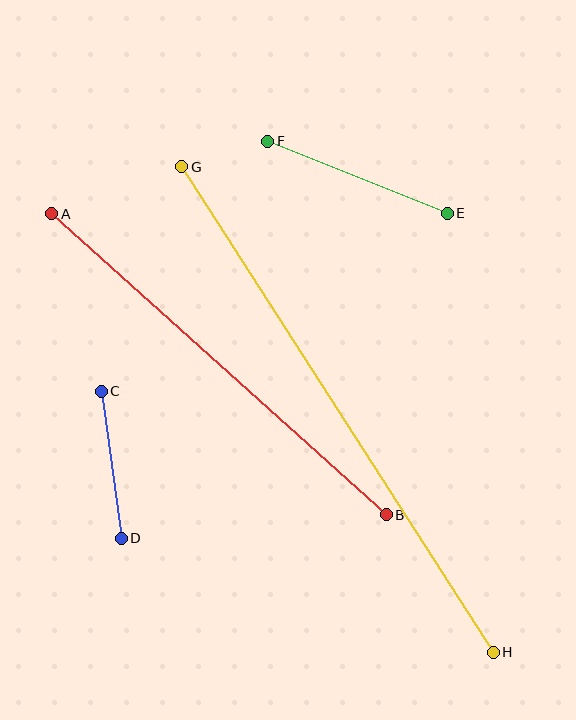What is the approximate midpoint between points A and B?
The midpoint is at approximately (219, 364) pixels.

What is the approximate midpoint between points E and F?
The midpoint is at approximately (358, 177) pixels.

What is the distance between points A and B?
The distance is approximately 450 pixels.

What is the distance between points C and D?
The distance is approximately 148 pixels.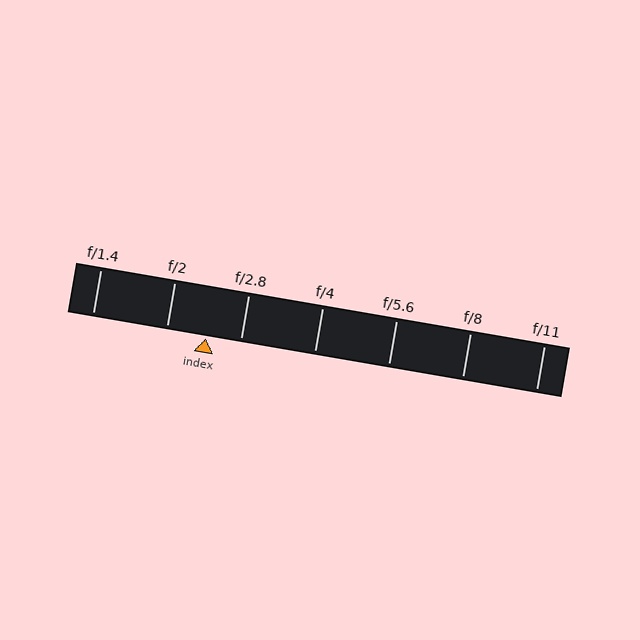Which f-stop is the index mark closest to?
The index mark is closest to f/2.8.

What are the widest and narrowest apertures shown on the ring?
The widest aperture shown is f/1.4 and the narrowest is f/11.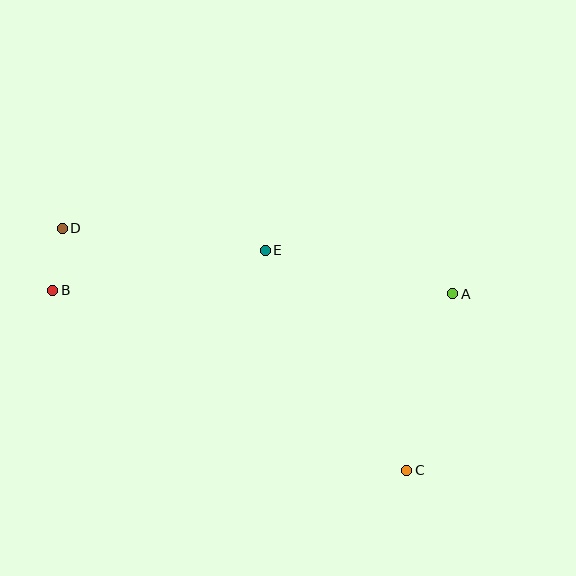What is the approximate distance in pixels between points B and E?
The distance between B and E is approximately 216 pixels.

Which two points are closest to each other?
Points B and D are closest to each other.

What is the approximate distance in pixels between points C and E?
The distance between C and E is approximately 262 pixels.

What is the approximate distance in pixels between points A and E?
The distance between A and E is approximately 192 pixels.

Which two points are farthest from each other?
Points C and D are farthest from each other.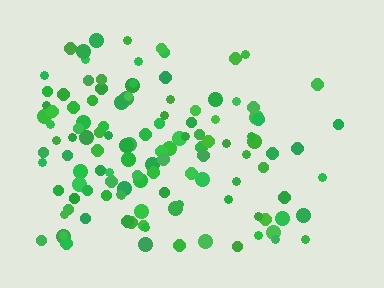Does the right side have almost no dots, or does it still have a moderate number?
Still a moderate number, just noticeably fewer than the left.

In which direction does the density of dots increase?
From right to left, with the left side densest.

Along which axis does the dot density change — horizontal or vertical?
Horizontal.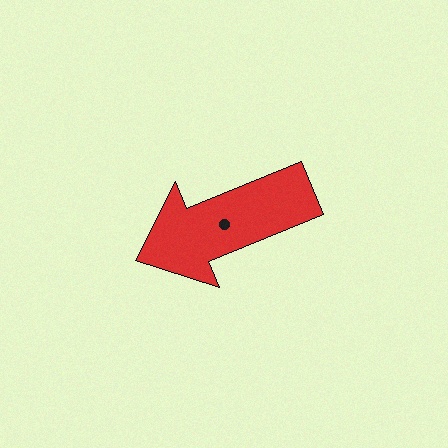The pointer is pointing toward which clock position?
Roughly 8 o'clock.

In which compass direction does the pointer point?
West.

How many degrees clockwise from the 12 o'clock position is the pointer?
Approximately 248 degrees.